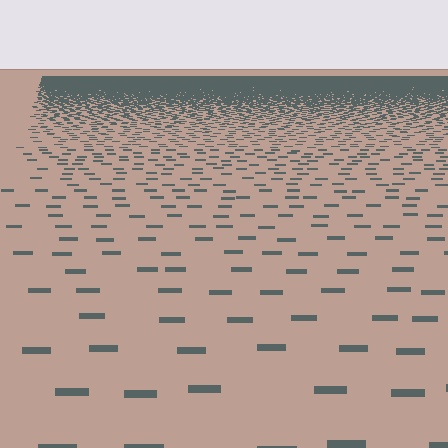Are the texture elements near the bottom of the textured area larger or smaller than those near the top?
Larger. Near the bottom, elements are closer to the viewer and appear at a bigger on-screen size.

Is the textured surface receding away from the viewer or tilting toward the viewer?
The surface is receding away from the viewer. Texture elements get smaller and denser toward the top.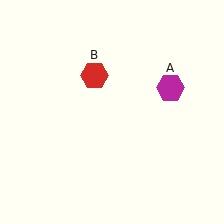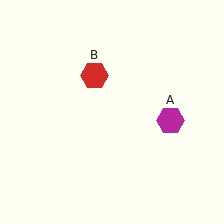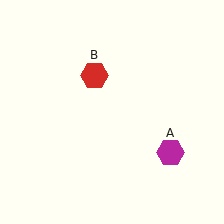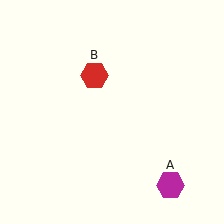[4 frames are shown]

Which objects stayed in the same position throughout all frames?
Red hexagon (object B) remained stationary.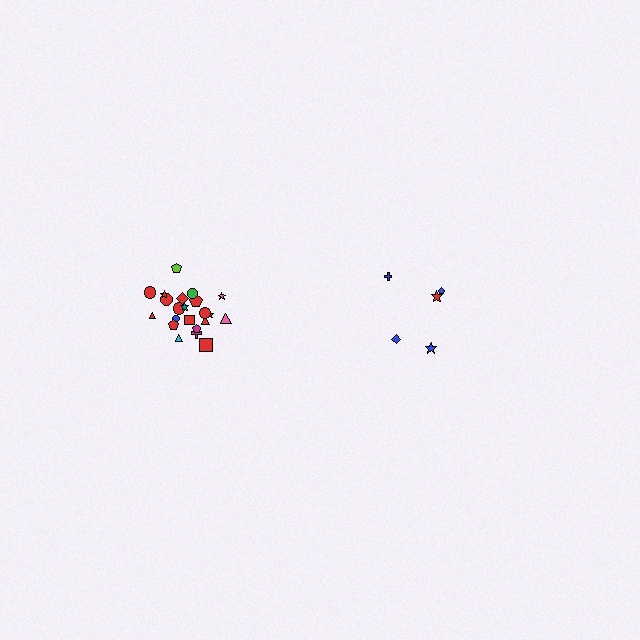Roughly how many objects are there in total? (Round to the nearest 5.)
Roughly 25 objects in total.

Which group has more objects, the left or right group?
The left group.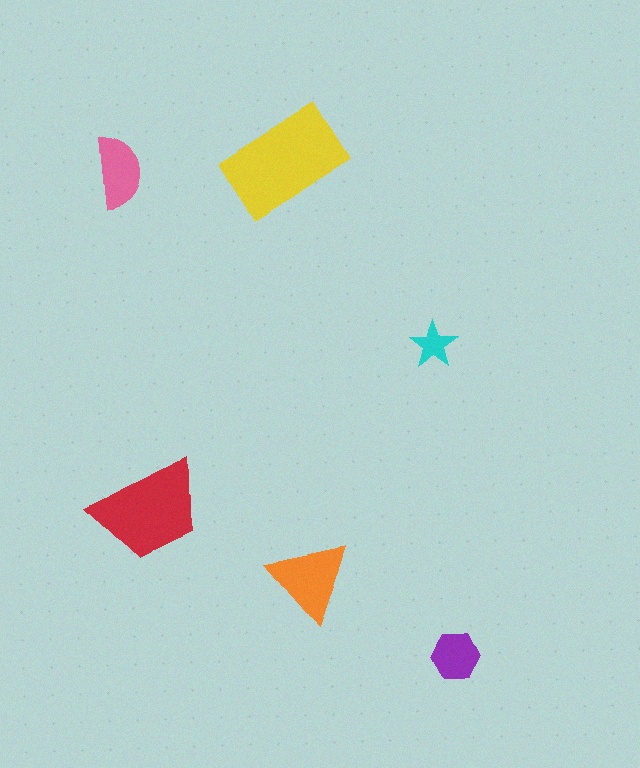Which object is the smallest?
The cyan star.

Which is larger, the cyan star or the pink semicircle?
The pink semicircle.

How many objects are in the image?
There are 6 objects in the image.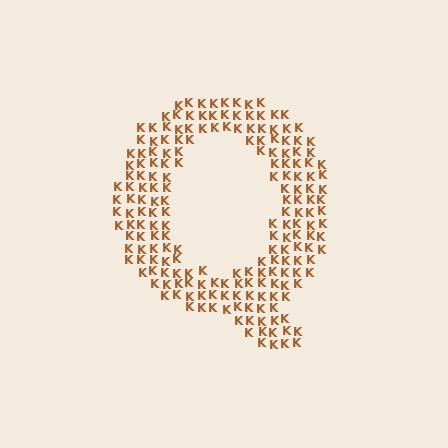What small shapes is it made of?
It is made of small letter K's.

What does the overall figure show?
The overall figure shows the letter Q.